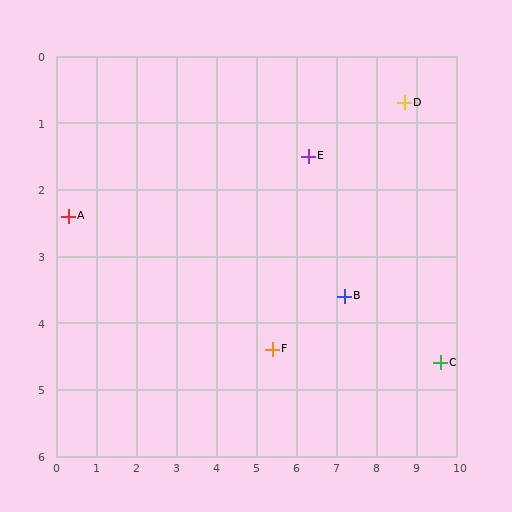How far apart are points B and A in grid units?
Points B and A are about 7.0 grid units apart.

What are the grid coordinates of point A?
Point A is at approximately (0.3, 2.4).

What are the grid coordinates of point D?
Point D is at approximately (8.7, 0.7).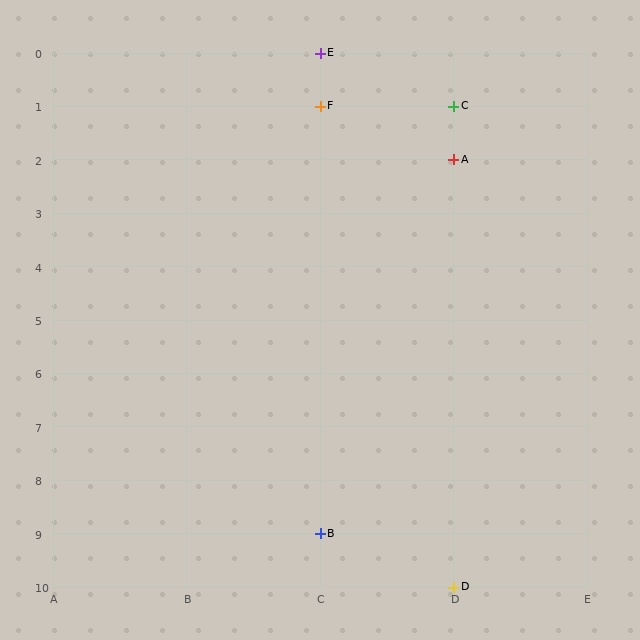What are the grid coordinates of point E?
Point E is at grid coordinates (C, 0).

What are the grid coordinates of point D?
Point D is at grid coordinates (D, 10).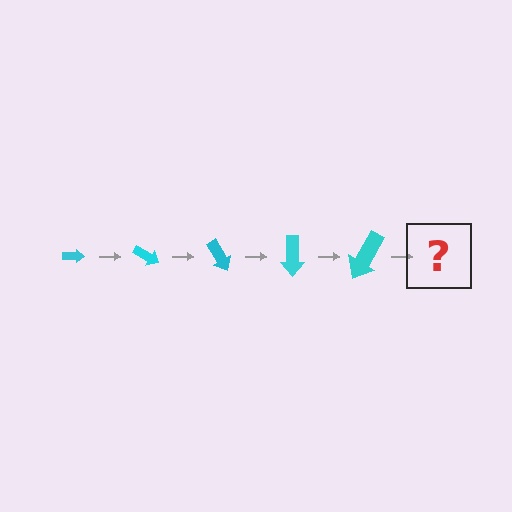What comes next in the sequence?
The next element should be an arrow, larger than the previous one and rotated 150 degrees from the start.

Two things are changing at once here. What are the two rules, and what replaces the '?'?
The two rules are that the arrow grows larger each step and it rotates 30 degrees each step. The '?' should be an arrow, larger than the previous one and rotated 150 degrees from the start.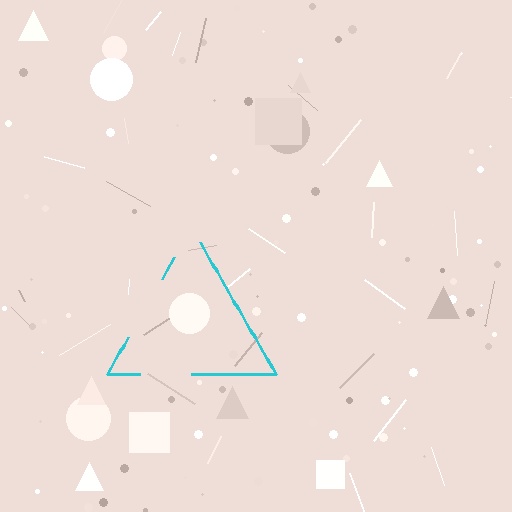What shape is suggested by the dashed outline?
The dashed outline suggests a triangle.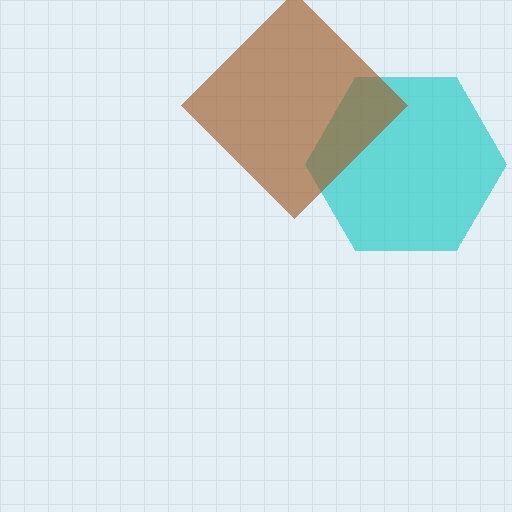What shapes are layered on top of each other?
The layered shapes are: a cyan hexagon, a brown diamond.